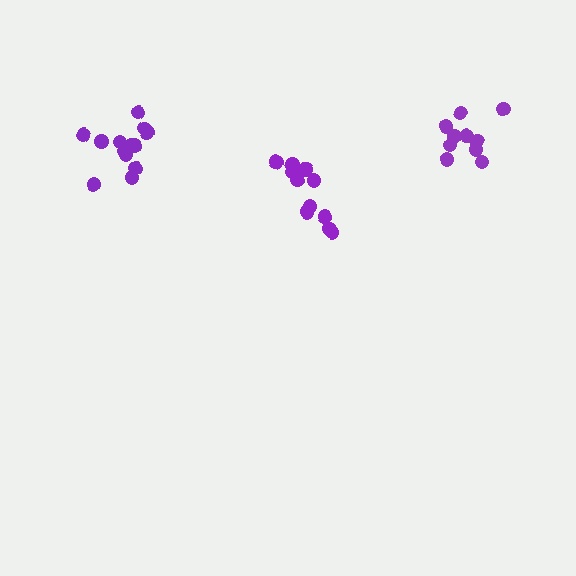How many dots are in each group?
Group 1: 11 dots, Group 2: 13 dots, Group 3: 10 dots (34 total).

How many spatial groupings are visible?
There are 3 spatial groupings.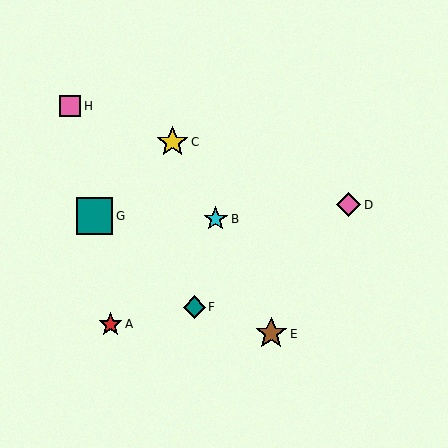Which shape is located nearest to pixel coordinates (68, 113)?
The pink square (labeled H) at (70, 106) is nearest to that location.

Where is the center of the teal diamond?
The center of the teal diamond is at (194, 307).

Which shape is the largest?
The teal square (labeled G) is the largest.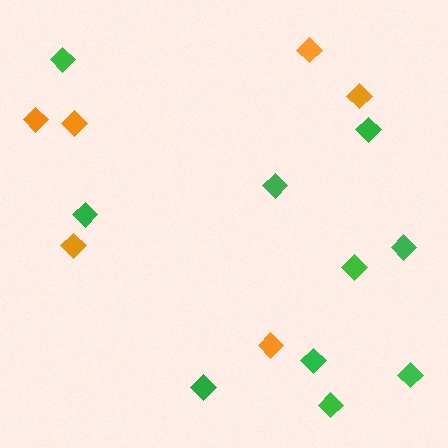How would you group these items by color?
There are 2 groups: one group of orange diamonds (6) and one group of green diamonds (10).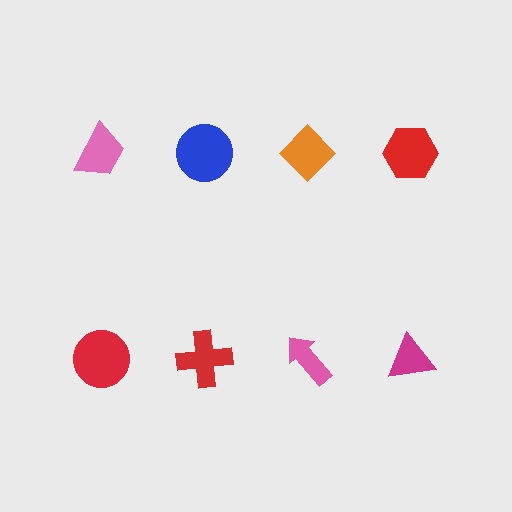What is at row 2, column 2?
A red cross.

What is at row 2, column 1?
A red circle.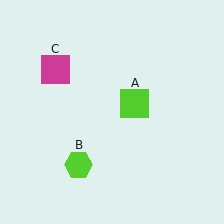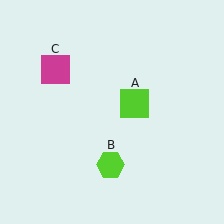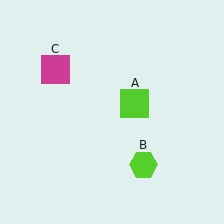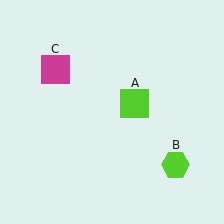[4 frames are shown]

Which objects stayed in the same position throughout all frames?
Lime square (object A) and magenta square (object C) remained stationary.